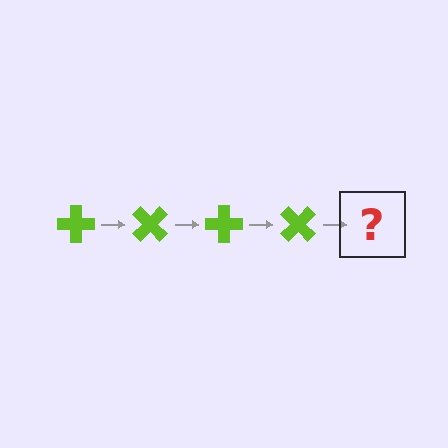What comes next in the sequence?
The next element should be a lime cross rotated 180 degrees.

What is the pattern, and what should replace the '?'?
The pattern is that the cross rotates 45 degrees each step. The '?' should be a lime cross rotated 180 degrees.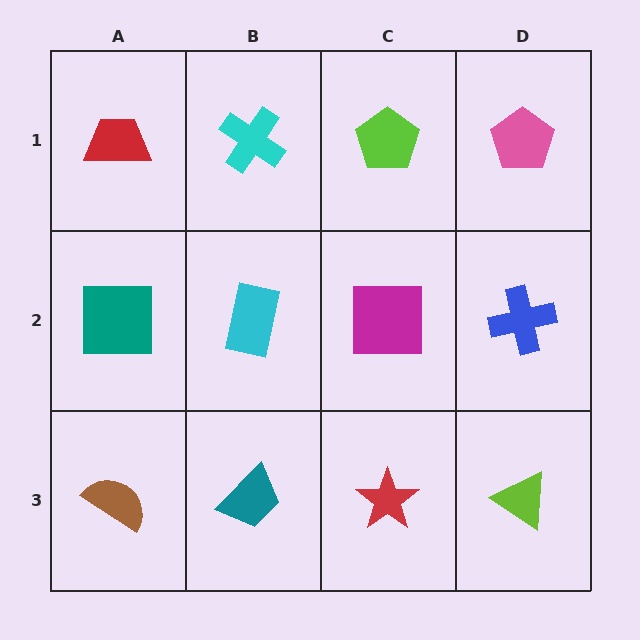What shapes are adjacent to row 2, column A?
A red trapezoid (row 1, column A), a brown semicircle (row 3, column A), a cyan rectangle (row 2, column B).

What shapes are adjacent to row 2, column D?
A pink pentagon (row 1, column D), a lime triangle (row 3, column D), a magenta square (row 2, column C).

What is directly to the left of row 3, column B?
A brown semicircle.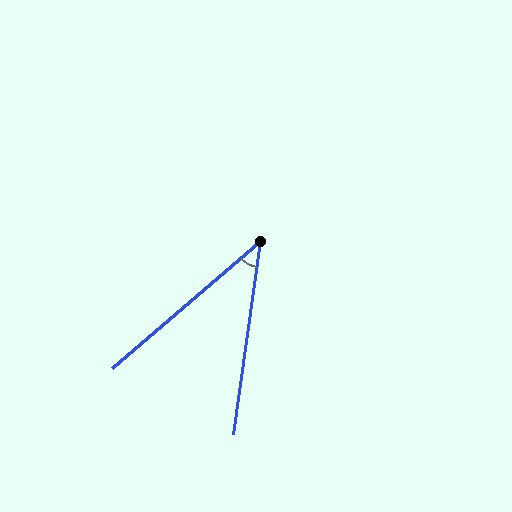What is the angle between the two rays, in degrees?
Approximately 41 degrees.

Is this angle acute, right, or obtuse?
It is acute.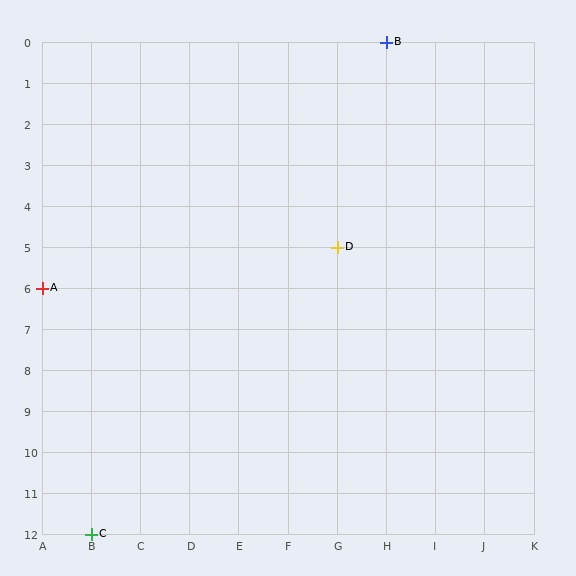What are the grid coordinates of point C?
Point C is at grid coordinates (B, 12).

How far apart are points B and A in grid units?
Points B and A are 7 columns and 6 rows apart (about 9.2 grid units diagonally).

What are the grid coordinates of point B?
Point B is at grid coordinates (H, 0).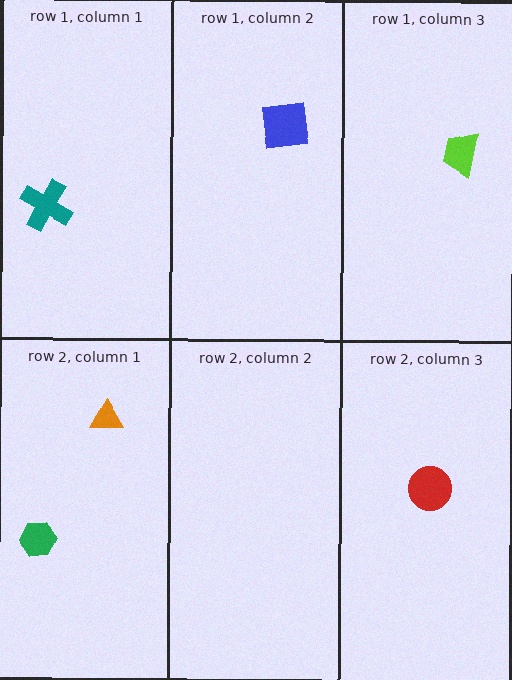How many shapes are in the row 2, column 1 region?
2.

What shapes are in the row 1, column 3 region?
The lime trapezoid.